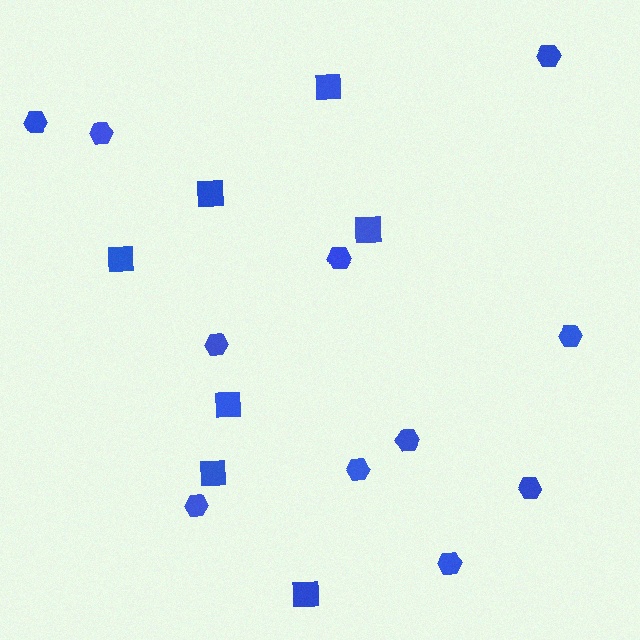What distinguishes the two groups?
There are 2 groups: one group of squares (7) and one group of hexagons (11).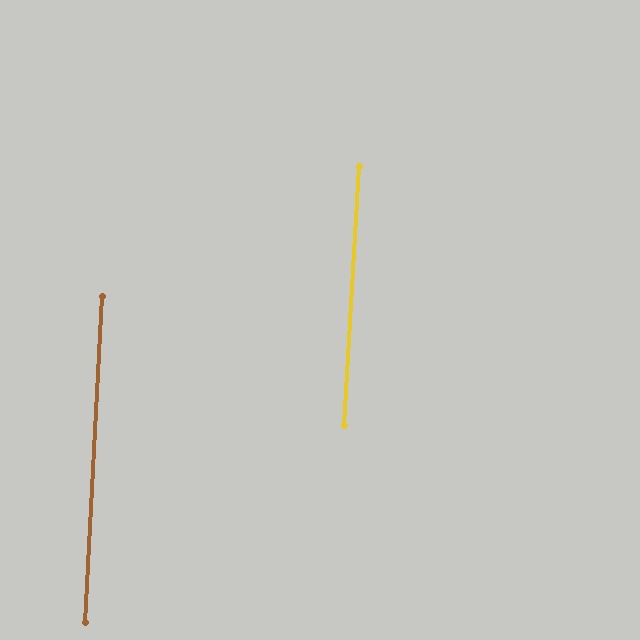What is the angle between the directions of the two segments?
Approximately 0 degrees.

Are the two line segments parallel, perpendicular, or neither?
Parallel — their directions differ by only 0.3°.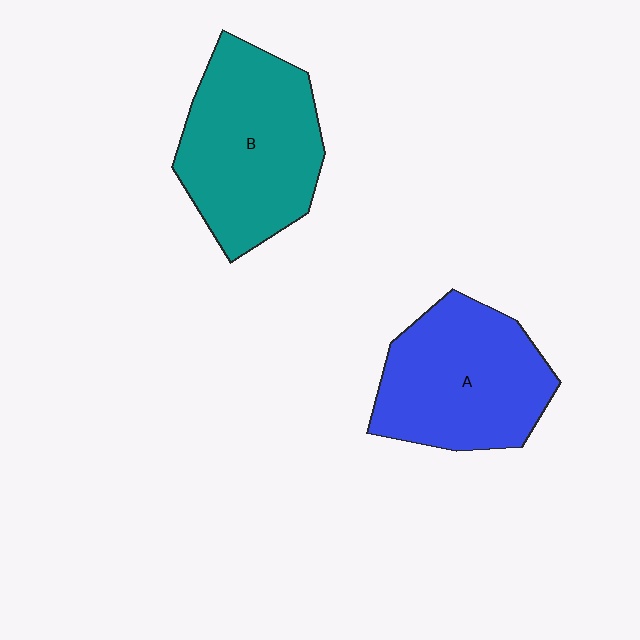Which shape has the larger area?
Shape B (teal).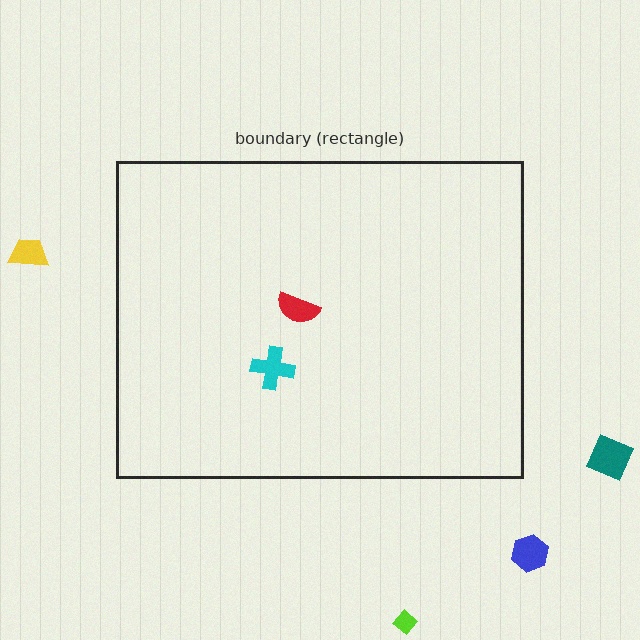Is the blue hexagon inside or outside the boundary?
Outside.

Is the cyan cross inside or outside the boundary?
Inside.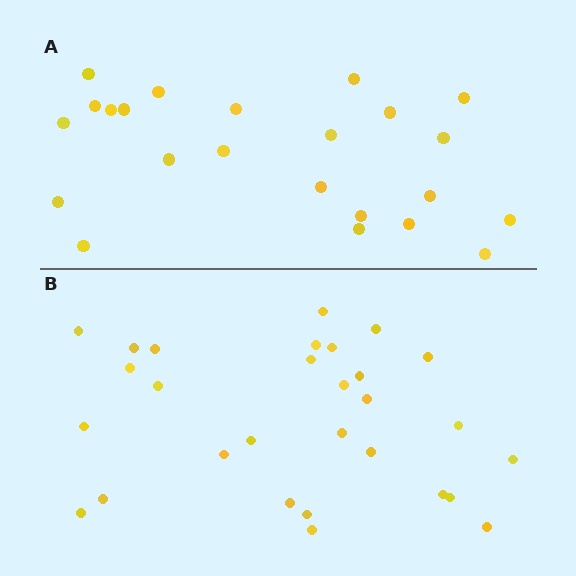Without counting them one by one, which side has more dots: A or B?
Region B (the bottom region) has more dots.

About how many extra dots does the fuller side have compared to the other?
Region B has about 6 more dots than region A.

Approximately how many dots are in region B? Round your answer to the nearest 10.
About 30 dots. (The exact count is 29, which rounds to 30.)